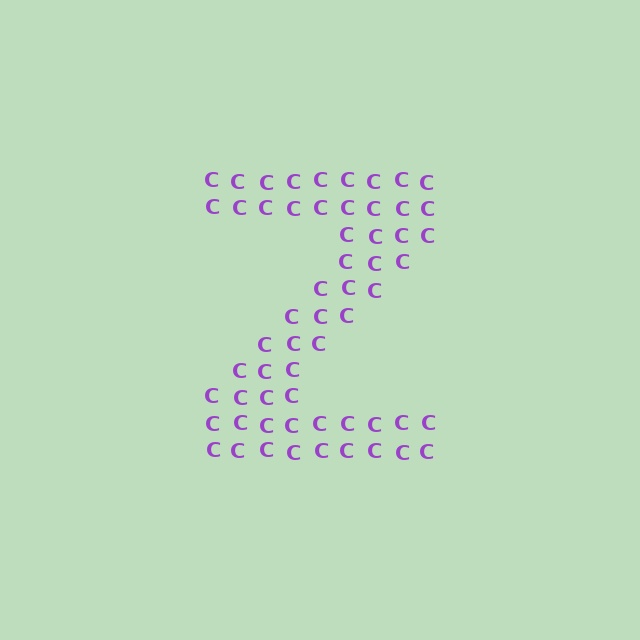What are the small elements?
The small elements are letter C's.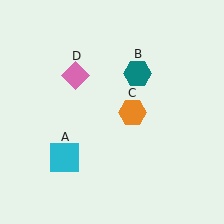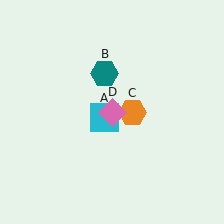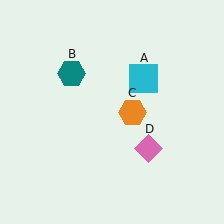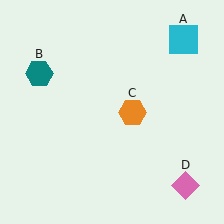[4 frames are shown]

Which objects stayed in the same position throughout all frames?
Orange hexagon (object C) remained stationary.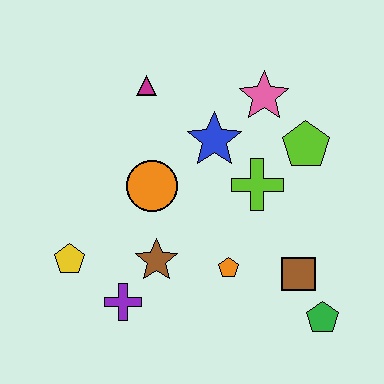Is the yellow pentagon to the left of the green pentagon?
Yes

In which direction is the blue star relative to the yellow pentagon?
The blue star is to the right of the yellow pentagon.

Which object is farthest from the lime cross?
The yellow pentagon is farthest from the lime cross.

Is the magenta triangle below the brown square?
No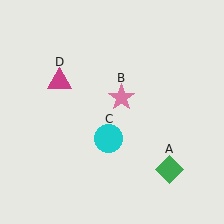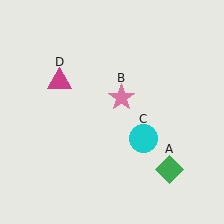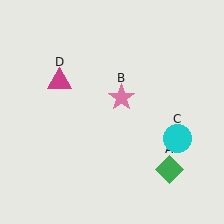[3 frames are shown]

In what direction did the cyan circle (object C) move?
The cyan circle (object C) moved right.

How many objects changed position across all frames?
1 object changed position: cyan circle (object C).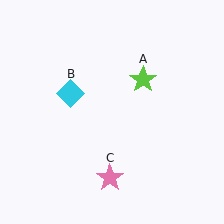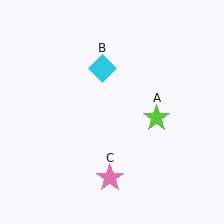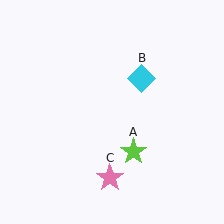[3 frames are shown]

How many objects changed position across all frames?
2 objects changed position: lime star (object A), cyan diamond (object B).